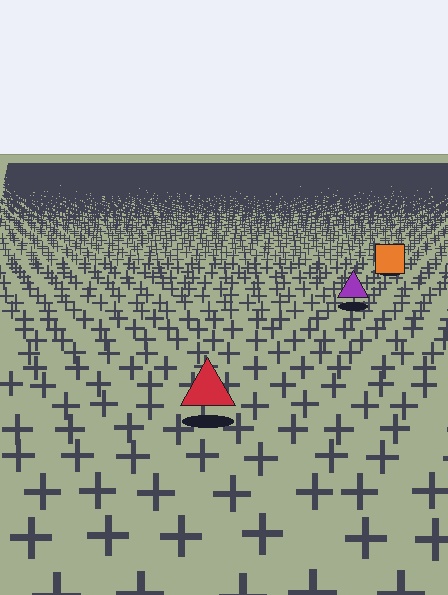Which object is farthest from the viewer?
The orange square is farthest from the viewer. It appears smaller and the ground texture around it is denser.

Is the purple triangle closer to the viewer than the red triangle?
No. The red triangle is closer — you can tell from the texture gradient: the ground texture is coarser near it.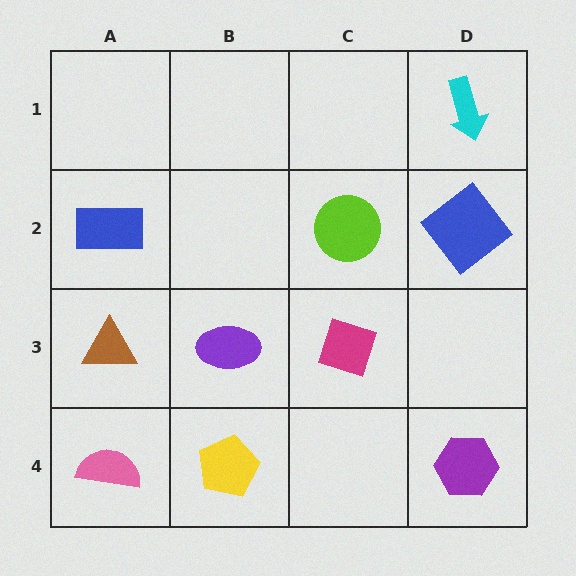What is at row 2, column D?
A blue diamond.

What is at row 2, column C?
A lime circle.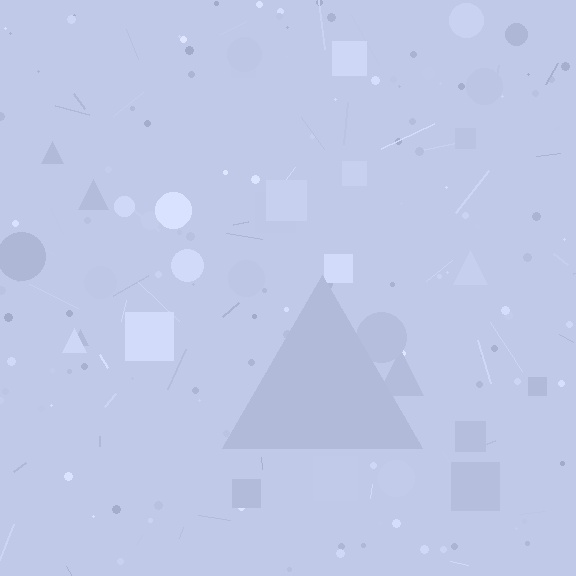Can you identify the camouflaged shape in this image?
The camouflaged shape is a triangle.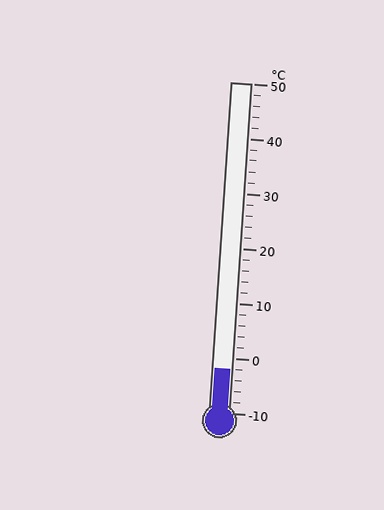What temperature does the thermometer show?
The thermometer shows approximately -2°C.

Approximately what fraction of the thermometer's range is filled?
The thermometer is filled to approximately 15% of its range.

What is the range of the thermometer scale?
The thermometer scale ranges from -10°C to 50°C.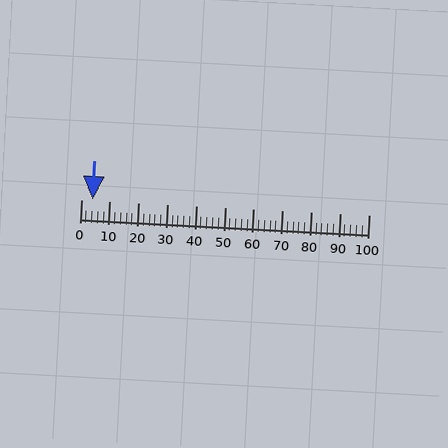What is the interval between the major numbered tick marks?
The major tick marks are spaced 10 units apart.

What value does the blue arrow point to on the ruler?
The blue arrow points to approximately 4.